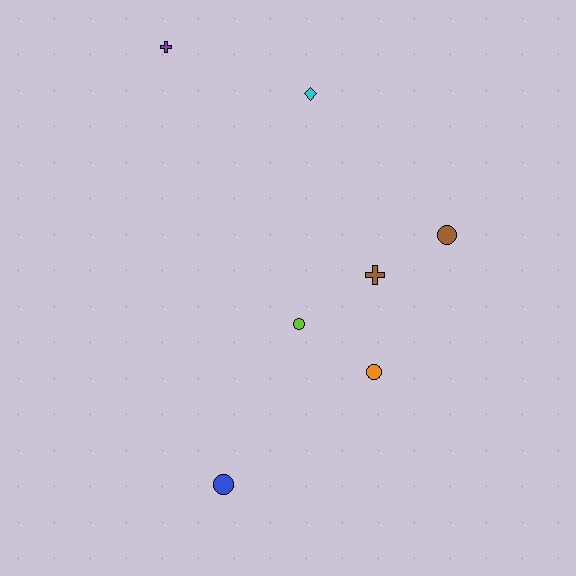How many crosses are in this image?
There are 2 crosses.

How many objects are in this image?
There are 7 objects.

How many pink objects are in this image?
There are no pink objects.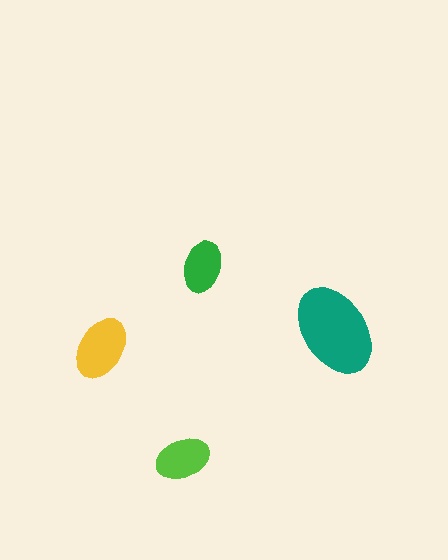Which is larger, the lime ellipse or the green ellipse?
The lime one.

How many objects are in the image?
There are 4 objects in the image.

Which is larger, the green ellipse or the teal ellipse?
The teal one.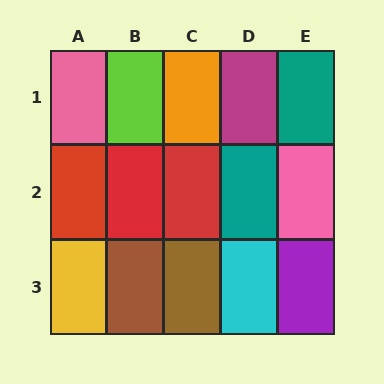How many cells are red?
3 cells are red.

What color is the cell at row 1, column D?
Magenta.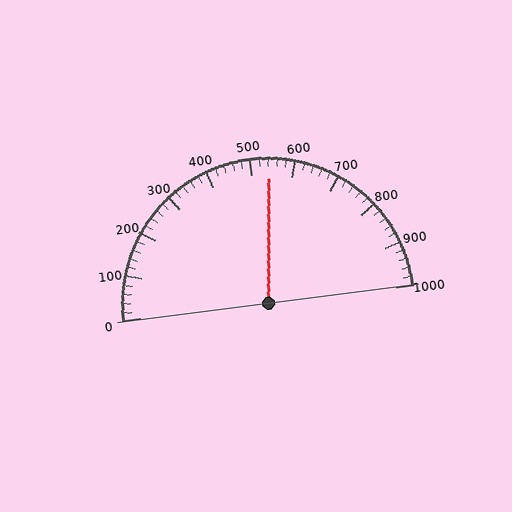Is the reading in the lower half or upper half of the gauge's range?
The reading is in the upper half of the range (0 to 1000).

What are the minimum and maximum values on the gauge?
The gauge ranges from 0 to 1000.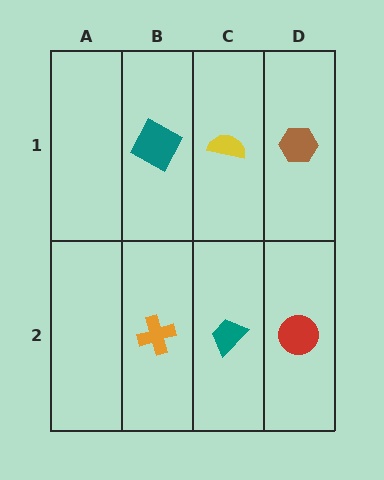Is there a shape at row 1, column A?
No, that cell is empty.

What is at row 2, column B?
An orange cross.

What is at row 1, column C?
A yellow semicircle.